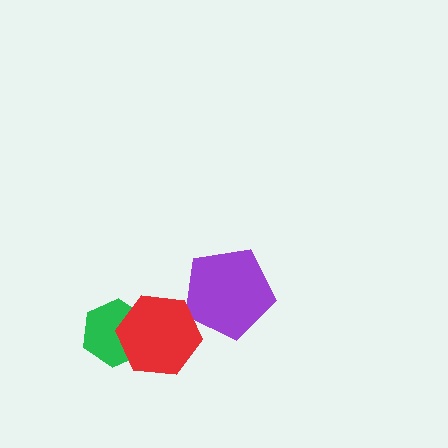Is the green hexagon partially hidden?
Yes, it is partially covered by another shape.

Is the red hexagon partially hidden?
No, no other shape covers it.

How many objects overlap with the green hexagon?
1 object overlaps with the green hexagon.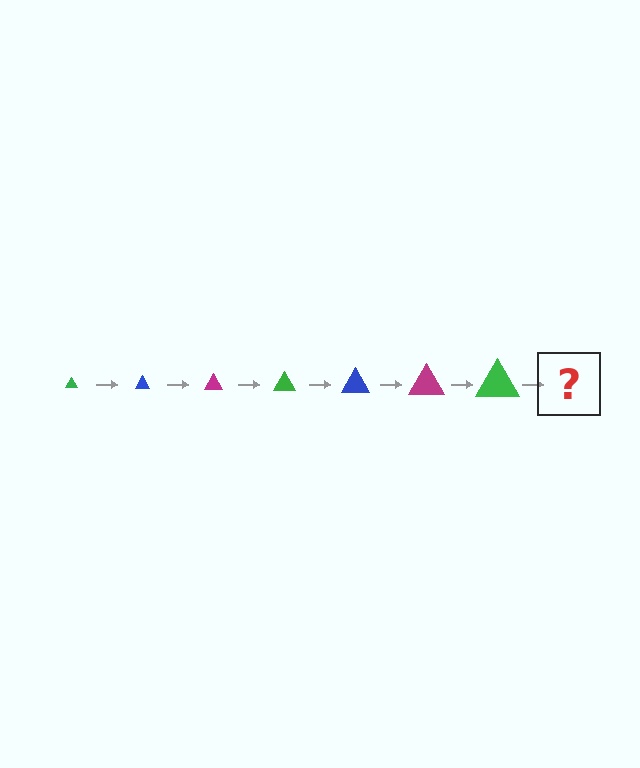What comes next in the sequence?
The next element should be a blue triangle, larger than the previous one.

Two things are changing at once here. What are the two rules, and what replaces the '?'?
The two rules are that the triangle grows larger each step and the color cycles through green, blue, and magenta. The '?' should be a blue triangle, larger than the previous one.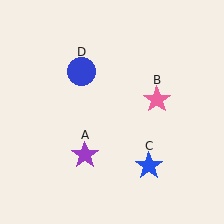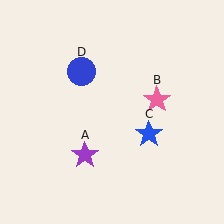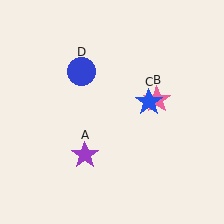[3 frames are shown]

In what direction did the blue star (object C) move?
The blue star (object C) moved up.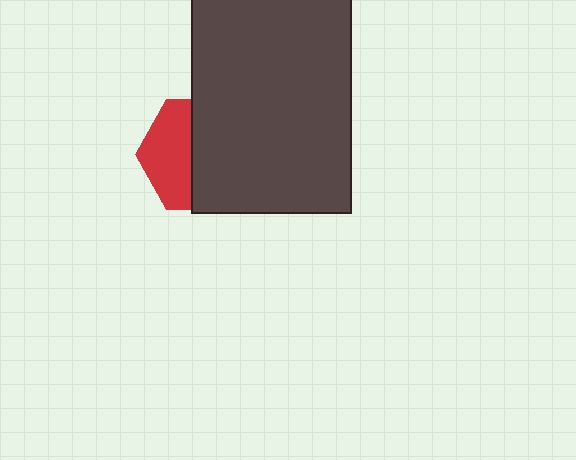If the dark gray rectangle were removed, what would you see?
You would see the complete red hexagon.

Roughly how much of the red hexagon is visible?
A small part of it is visible (roughly 43%).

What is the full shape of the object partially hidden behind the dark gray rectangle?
The partially hidden object is a red hexagon.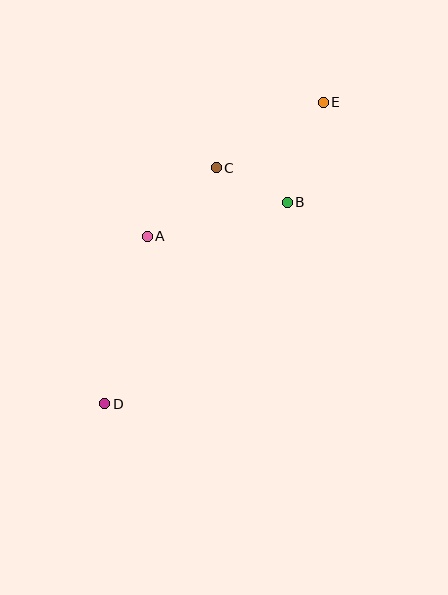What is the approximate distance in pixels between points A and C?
The distance between A and C is approximately 97 pixels.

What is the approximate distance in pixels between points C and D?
The distance between C and D is approximately 261 pixels.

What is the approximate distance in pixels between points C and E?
The distance between C and E is approximately 126 pixels.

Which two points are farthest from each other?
Points D and E are farthest from each other.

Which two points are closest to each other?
Points B and C are closest to each other.